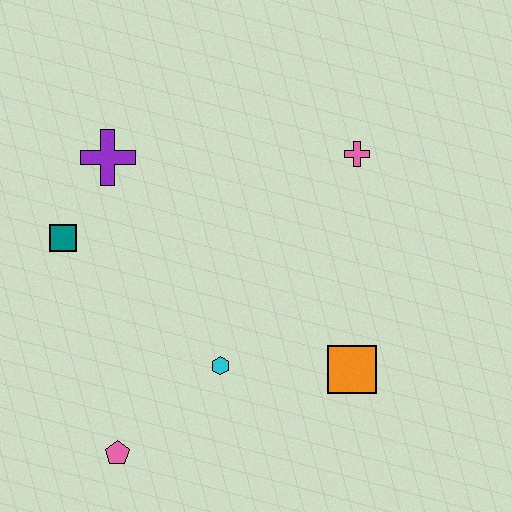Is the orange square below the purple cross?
Yes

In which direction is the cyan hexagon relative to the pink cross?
The cyan hexagon is below the pink cross.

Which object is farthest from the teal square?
The orange square is farthest from the teal square.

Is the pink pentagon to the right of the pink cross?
No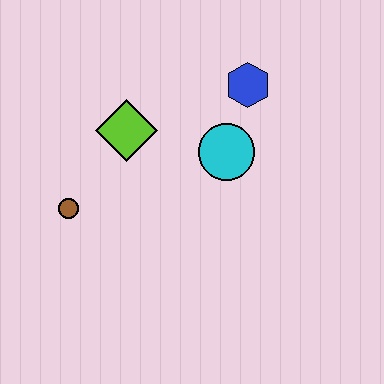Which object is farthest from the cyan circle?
The brown circle is farthest from the cyan circle.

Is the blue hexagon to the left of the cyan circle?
No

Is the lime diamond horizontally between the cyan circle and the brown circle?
Yes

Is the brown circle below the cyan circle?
Yes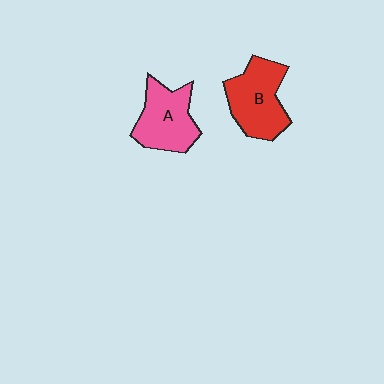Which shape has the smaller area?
Shape A (pink).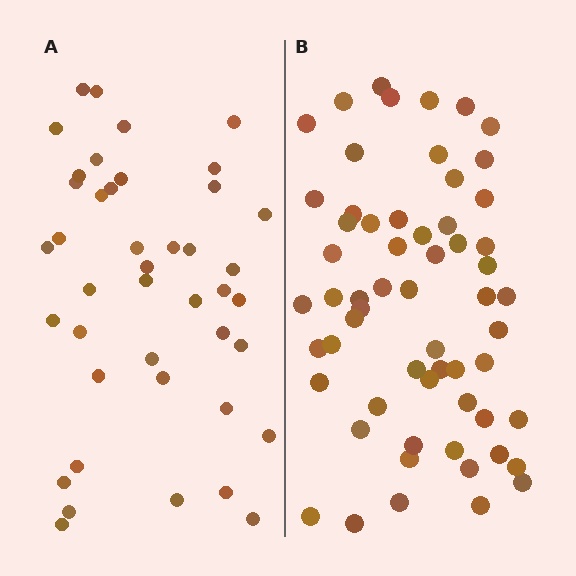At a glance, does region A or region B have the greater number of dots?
Region B (the right region) has more dots.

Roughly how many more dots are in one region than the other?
Region B has approximately 20 more dots than region A.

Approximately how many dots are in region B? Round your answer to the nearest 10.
About 60 dots.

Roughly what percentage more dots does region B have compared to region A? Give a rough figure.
About 45% more.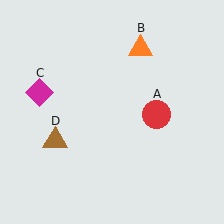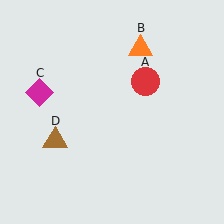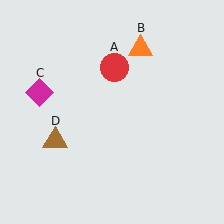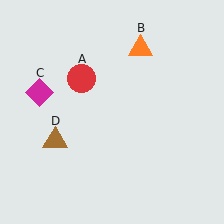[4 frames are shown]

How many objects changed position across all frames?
1 object changed position: red circle (object A).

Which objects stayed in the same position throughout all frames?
Orange triangle (object B) and magenta diamond (object C) and brown triangle (object D) remained stationary.